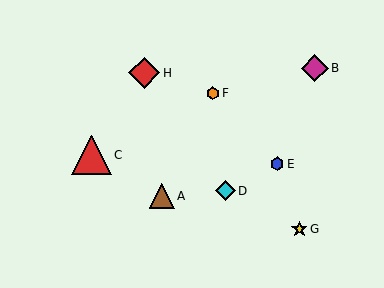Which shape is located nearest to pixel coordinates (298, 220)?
The yellow star (labeled G) at (299, 229) is nearest to that location.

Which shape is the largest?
The red triangle (labeled C) is the largest.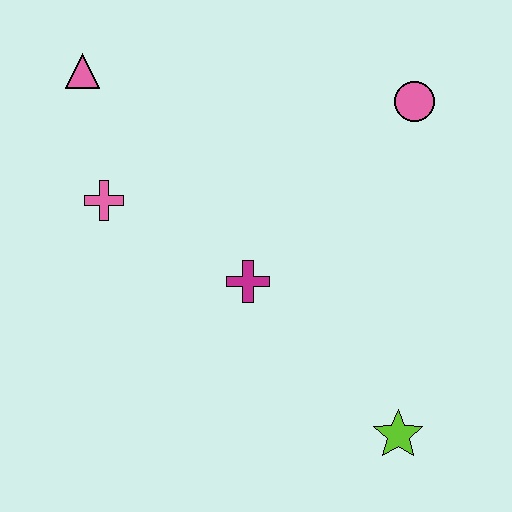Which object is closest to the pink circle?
The magenta cross is closest to the pink circle.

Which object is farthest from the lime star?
The pink triangle is farthest from the lime star.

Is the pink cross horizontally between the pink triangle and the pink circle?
Yes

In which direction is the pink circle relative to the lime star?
The pink circle is above the lime star.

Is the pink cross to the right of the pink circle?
No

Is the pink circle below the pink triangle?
Yes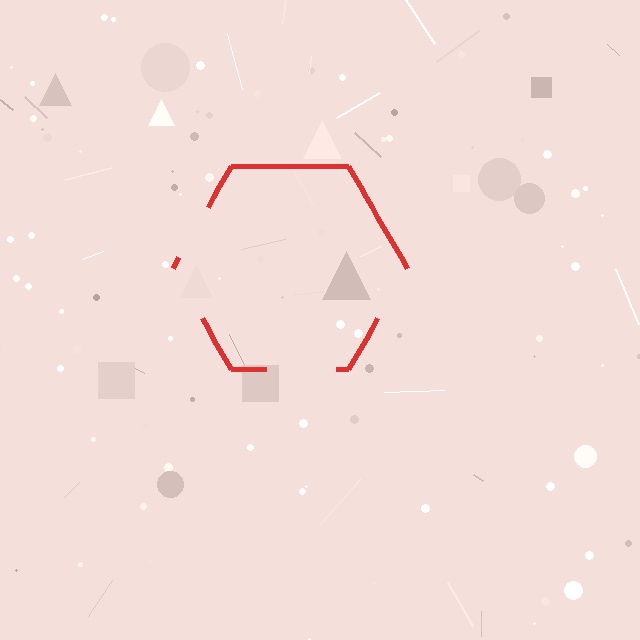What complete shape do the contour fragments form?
The contour fragments form a hexagon.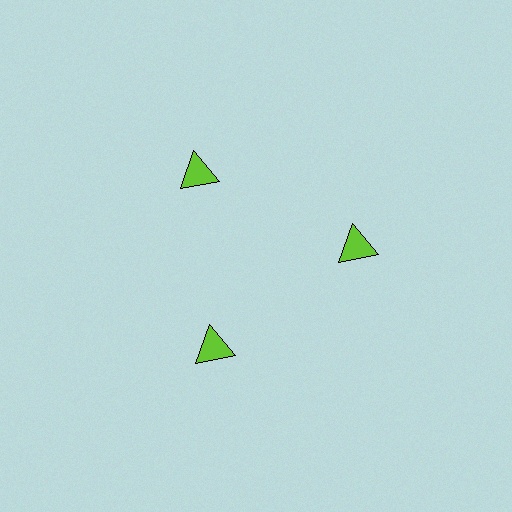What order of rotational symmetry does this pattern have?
This pattern has 3-fold rotational symmetry.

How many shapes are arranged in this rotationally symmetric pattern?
There are 3 shapes, arranged in 3 groups of 1.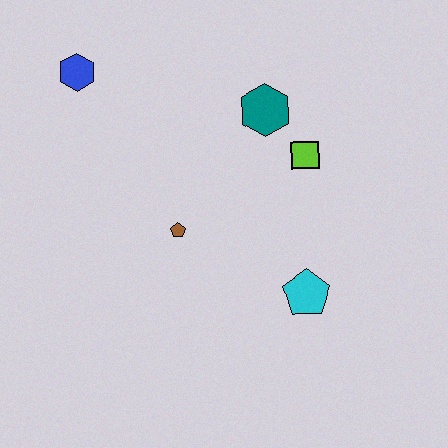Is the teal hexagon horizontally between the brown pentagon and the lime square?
Yes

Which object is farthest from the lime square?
The blue hexagon is farthest from the lime square.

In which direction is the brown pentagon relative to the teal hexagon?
The brown pentagon is below the teal hexagon.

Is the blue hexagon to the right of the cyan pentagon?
No